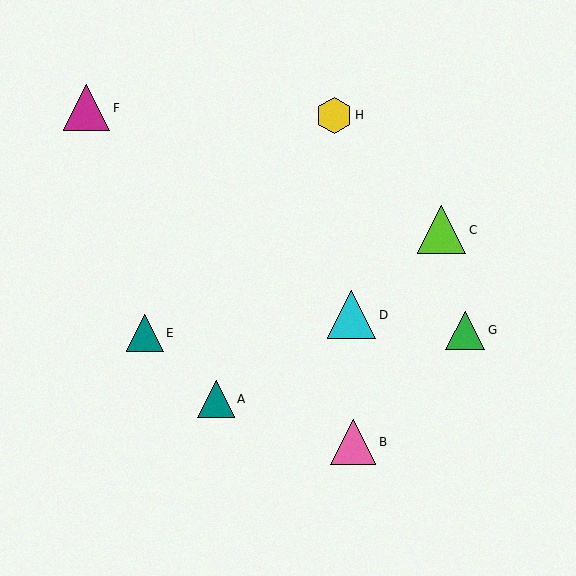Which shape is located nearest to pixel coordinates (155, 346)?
The teal triangle (labeled E) at (145, 333) is nearest to that location.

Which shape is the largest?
The cyan triangle (labeled D) is the largest.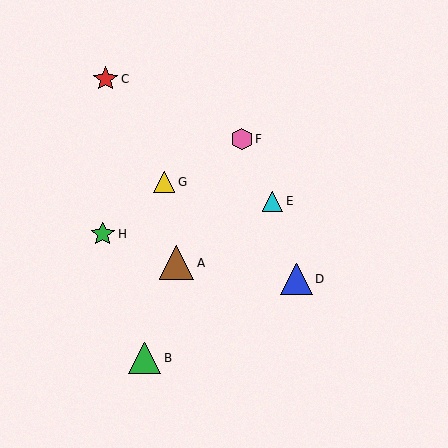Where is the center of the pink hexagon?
The center of the pink hexagon is at (242, 139).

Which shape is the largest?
The brown triangle (labeled A) is the largest.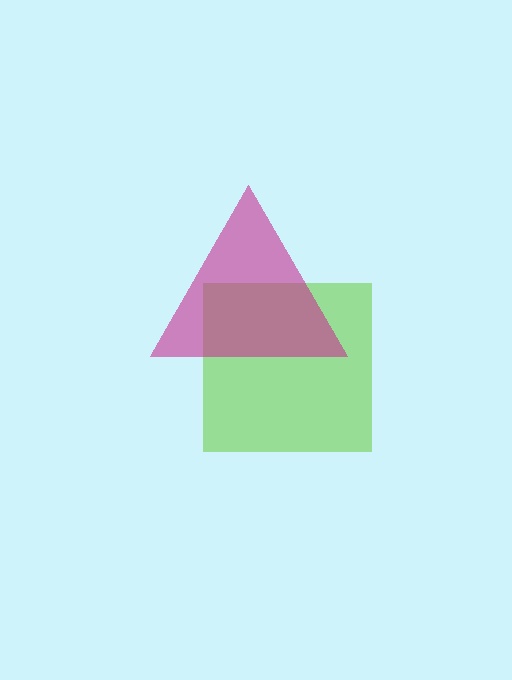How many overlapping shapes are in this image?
There are 2 overlapping shapes in the image.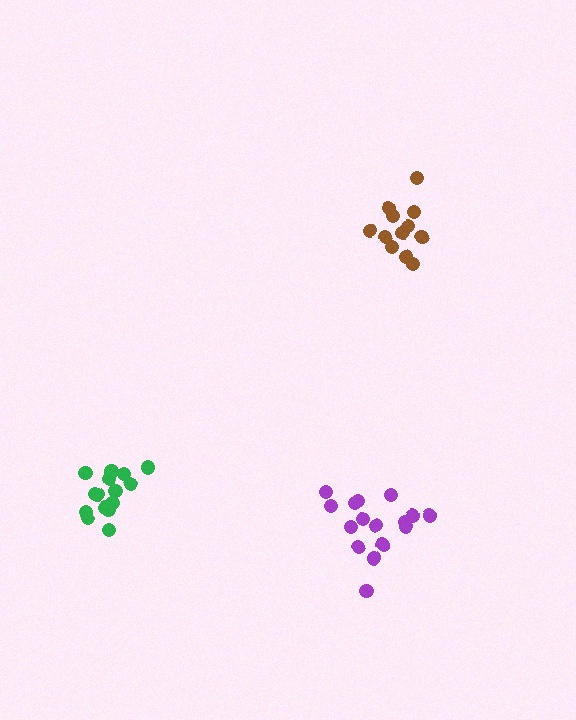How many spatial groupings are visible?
There are 3 spatial groupings.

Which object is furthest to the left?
The green cluster is leftmost.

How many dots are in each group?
Group 1: 15 dots, Group 2: 12 dots, Group 3: 17 dots (44 total).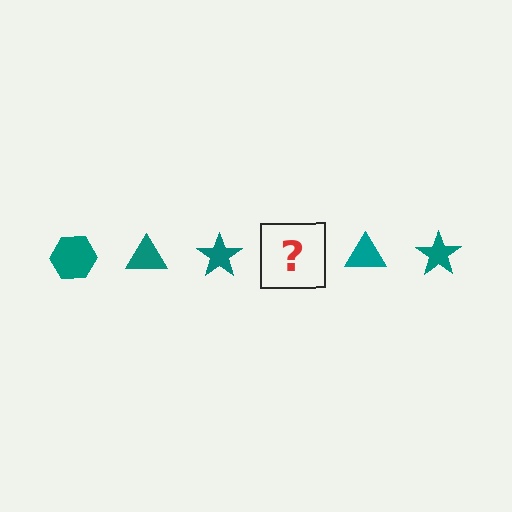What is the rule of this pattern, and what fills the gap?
The rule is that the pattern cycles through hexagon, triangle, star shapes in teal. The gap should be filled with a teal hexagon.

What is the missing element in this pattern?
The missing element is a teal hexagon.